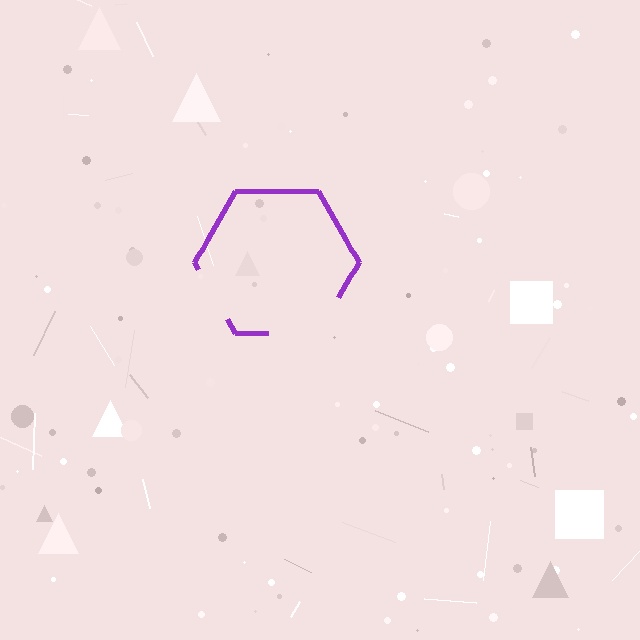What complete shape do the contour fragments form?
The contour fragments form a hexagon.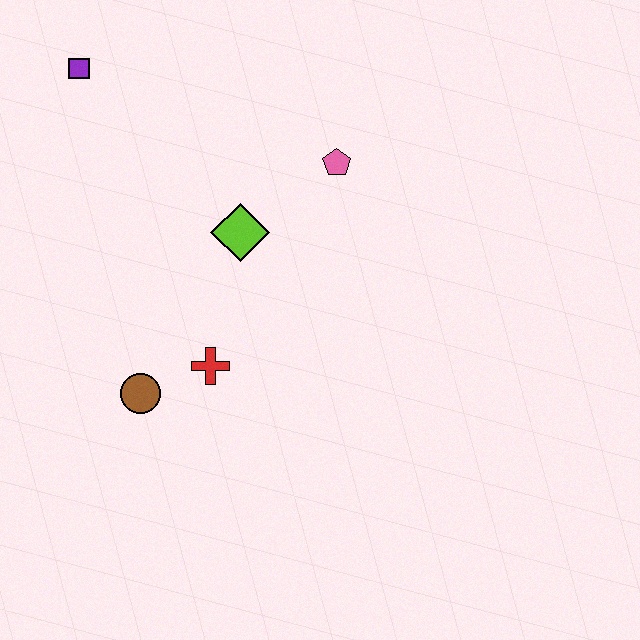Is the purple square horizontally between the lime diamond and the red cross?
No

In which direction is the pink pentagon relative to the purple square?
The pink pentagon is to the right of the purple square.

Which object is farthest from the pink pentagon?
The brown circle is farthest from the pink pentagon.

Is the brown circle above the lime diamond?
No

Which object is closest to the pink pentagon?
The lime diamond is closest to the pink pentagon.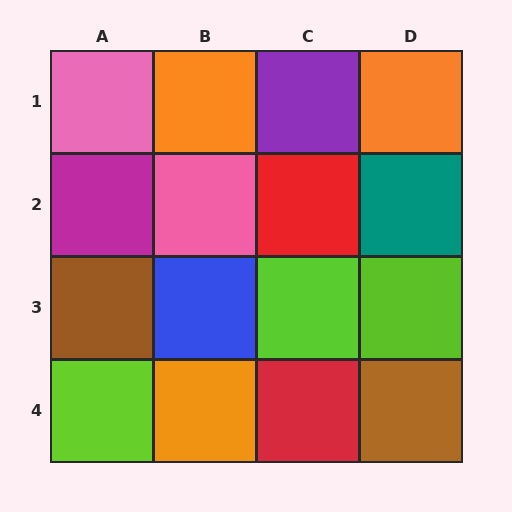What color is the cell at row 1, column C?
Purple.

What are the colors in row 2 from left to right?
Magenta, pink, red, teal.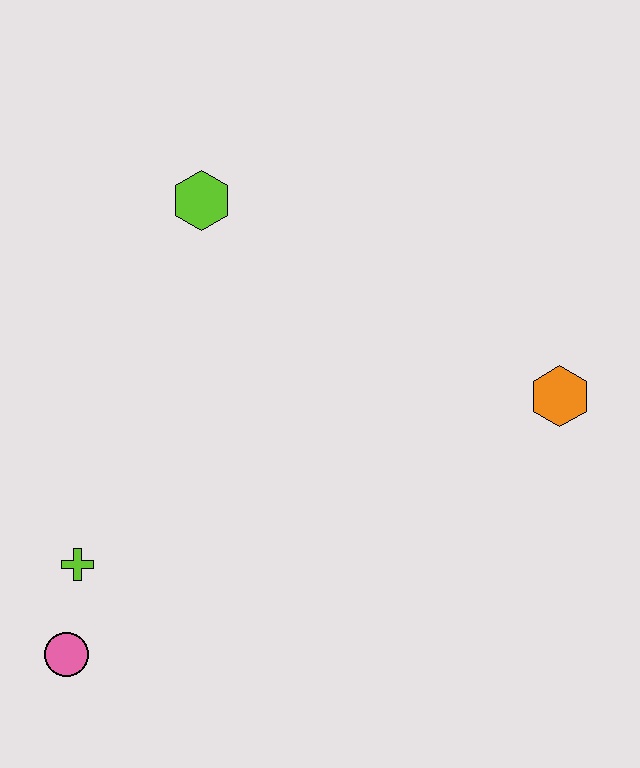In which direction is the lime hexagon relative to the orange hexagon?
The lime hexagon is to the left of the orange hexagon.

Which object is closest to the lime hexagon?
The lime cross is closest to the lime hexagon.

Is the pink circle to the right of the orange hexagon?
No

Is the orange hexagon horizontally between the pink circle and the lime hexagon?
No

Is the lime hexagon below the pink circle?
No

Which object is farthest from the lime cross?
The orange hexagon is farthest from the lime cross.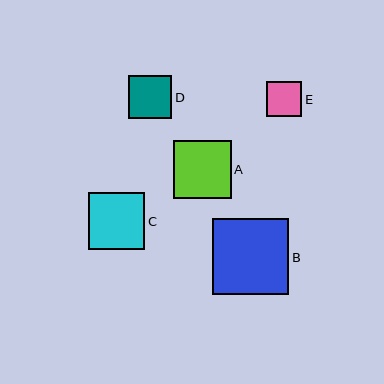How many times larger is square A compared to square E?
Square A is approximately 1.7 times the size of square E.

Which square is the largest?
Square B is the largest with a size of approximately 76 pixels.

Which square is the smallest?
Square E is the smallest with a size of approximately 35 pixels.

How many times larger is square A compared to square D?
Square A is approximately 1.3 times the size of square D.